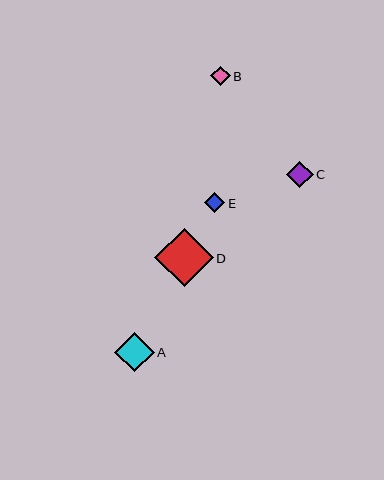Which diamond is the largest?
Diamond D is the largest with a size of approximately 58 pixels.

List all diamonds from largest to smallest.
From largest to smallest: D, A, C, E, B.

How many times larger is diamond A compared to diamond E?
Diamond A is approximately 2.0 times the size of diamond E.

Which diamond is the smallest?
Diamond B is the smallest with a size of approximately 19 pixels.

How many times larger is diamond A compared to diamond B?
Diamond A is approximately 2.1 times the size of diamond B.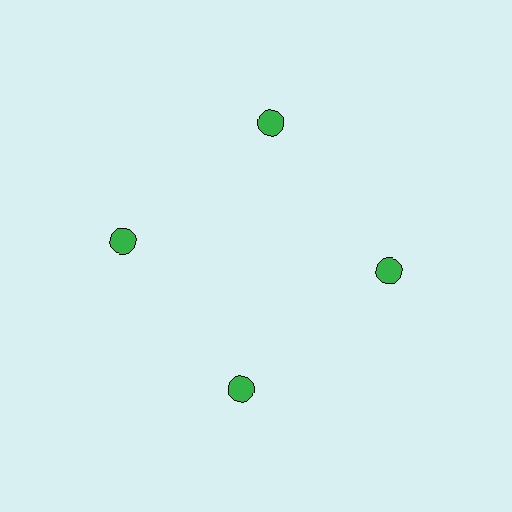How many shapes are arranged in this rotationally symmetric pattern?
There are 4 shapes, arranged in 4 groups of 1.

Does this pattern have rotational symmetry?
Yes, this pattern has 4-fold rotational symmetry. It looks the same after rotating 90 degrees around the center.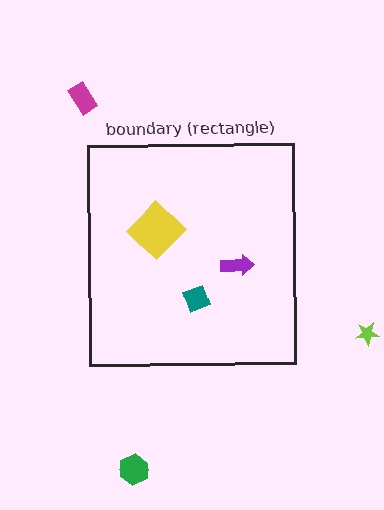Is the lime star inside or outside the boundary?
Outside.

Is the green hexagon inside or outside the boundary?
Outside.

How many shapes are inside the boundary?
3 inside, 3 outside.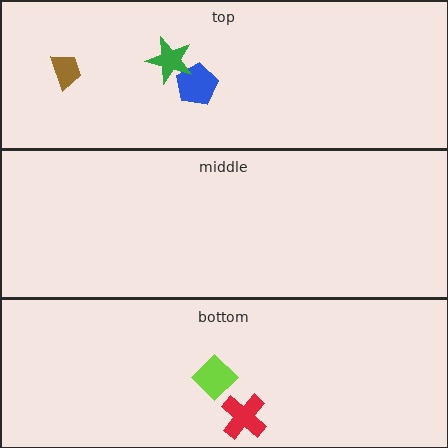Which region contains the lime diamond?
The bottom region.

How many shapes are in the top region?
3.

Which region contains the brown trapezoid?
The top region.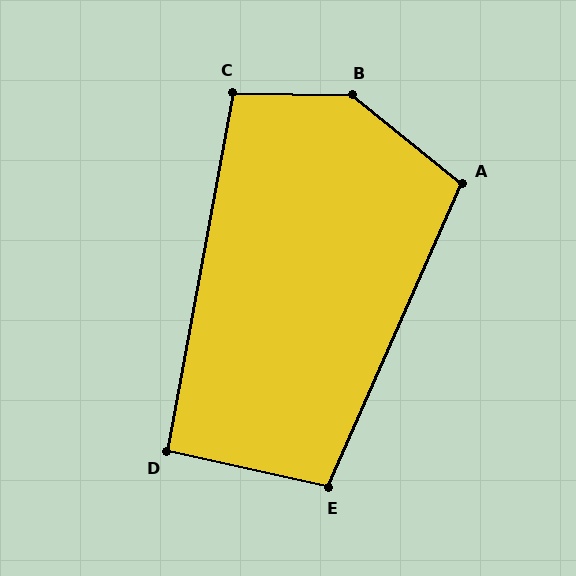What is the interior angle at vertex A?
Approximately 105 degrees (obtuse).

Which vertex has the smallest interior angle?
D, at approximately 92 degrees.